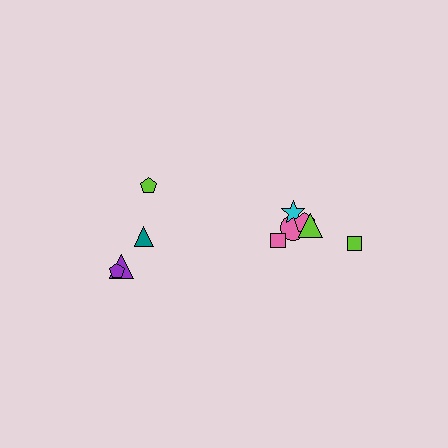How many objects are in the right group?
There are 6 objects.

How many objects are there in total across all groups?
There are 10 objects.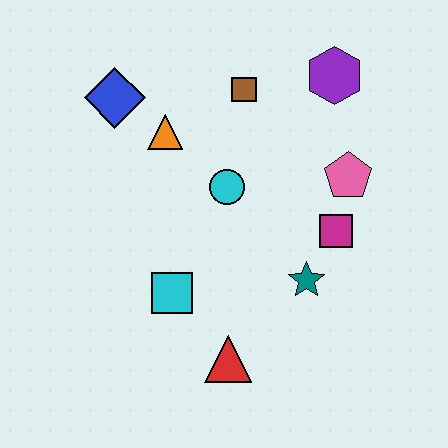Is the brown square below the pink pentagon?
No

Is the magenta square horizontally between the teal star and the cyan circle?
No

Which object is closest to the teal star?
The magenta square is closest to the teal star.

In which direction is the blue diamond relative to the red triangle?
The blue diamond is above the red triangle.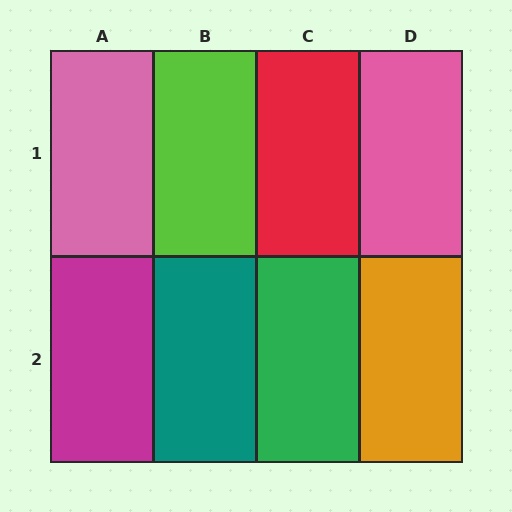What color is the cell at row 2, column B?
Teal.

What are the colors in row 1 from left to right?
Pink, lime, red, pink.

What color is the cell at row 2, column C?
Green.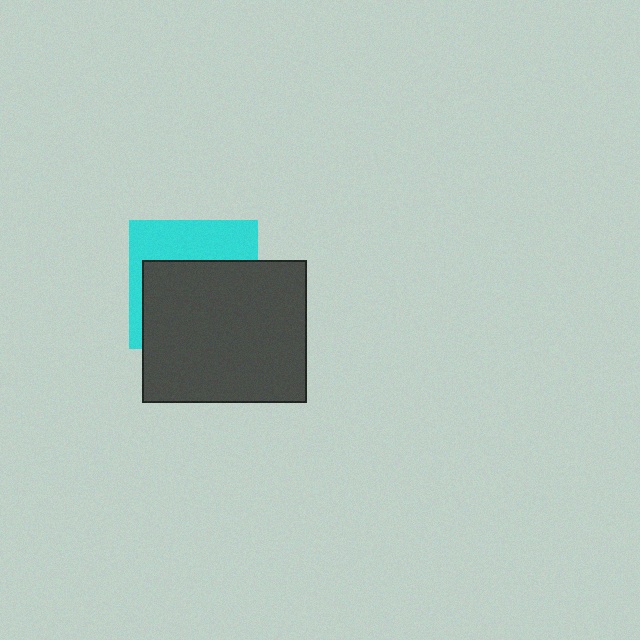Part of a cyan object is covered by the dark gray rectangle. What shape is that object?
It is a square.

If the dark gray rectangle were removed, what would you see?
You would see the complete cyan square.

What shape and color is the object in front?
The object in front is a dark gray rectangle.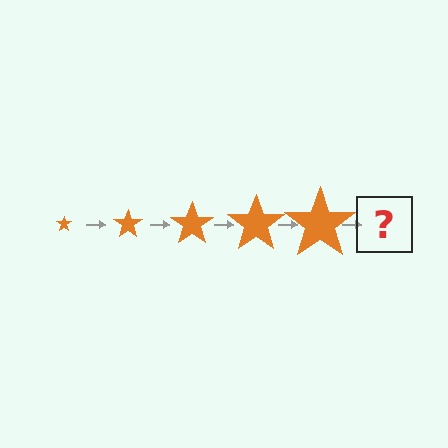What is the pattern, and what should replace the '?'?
The pattern is that the star gets progressively larger each step. The '?' should be an orange star, larger than the previous one.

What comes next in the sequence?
The next element should be an orange star, larger than the previous one.